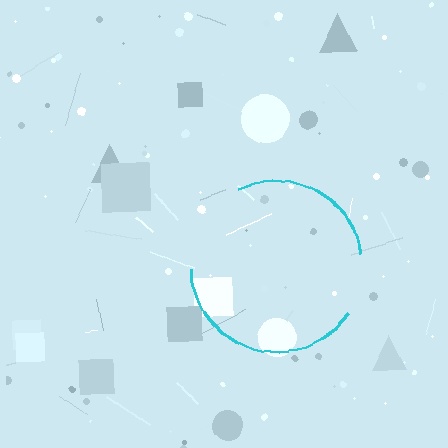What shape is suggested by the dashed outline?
The dashed outline suggests a circle.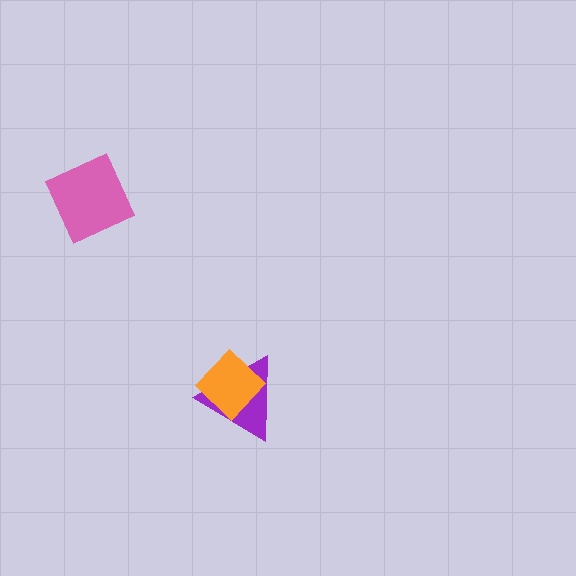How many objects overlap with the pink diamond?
0 objects overlap with the pink diamond.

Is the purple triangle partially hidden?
Yes, it is partially covered by another shape.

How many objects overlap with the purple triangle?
1 object overlaps with the purple triangle.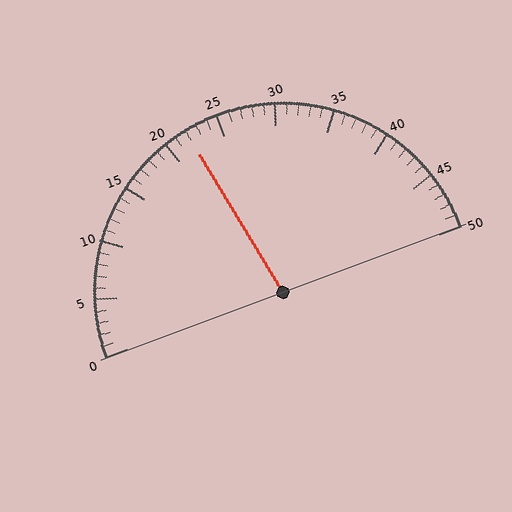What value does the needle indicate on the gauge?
The needle indicates approximately 22.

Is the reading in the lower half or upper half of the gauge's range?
The reading is in the lower half of the range (0 to 50).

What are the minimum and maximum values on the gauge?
The gauge ranges from 0 to 50.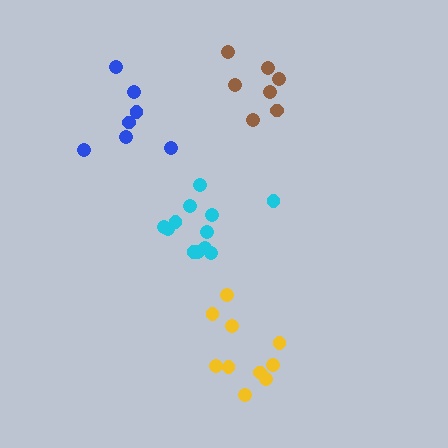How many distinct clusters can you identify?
There are 4 distinct clusters.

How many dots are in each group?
Group 1: 10 dots, Group 2: 7 dots, Group 3: 12 dots, Group 4: 7 dots (36 total).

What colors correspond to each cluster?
The clusters are colored: yellow, blue, cyan, brown.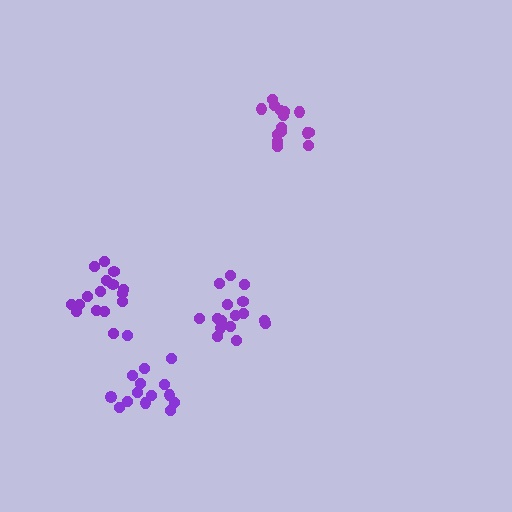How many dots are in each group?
Group 1: 15 dots, Group 2: 16 dots, Group 3: 16 dots, Group 4: 15 dots (62 total).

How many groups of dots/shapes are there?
There are 4 groups.